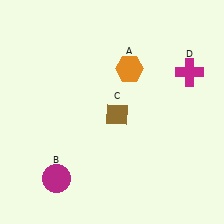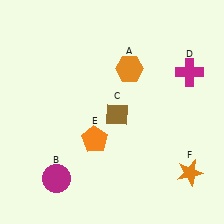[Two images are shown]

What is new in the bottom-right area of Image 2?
An orange star (F) was added in the bottom-right area of Image 2.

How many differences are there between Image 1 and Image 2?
There are 2 differences between the two images.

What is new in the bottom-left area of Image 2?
An orange pentagon (E) was added in the bottom-left area of Image 2.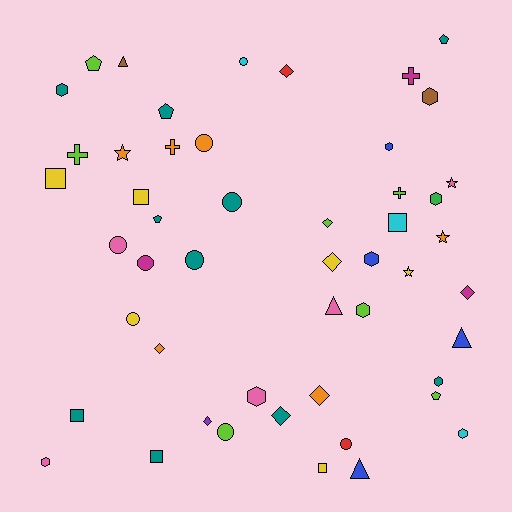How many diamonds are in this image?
There are 8 diamonds.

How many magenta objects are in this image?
There are 3 magenta objects.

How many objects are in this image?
There are 50 objects.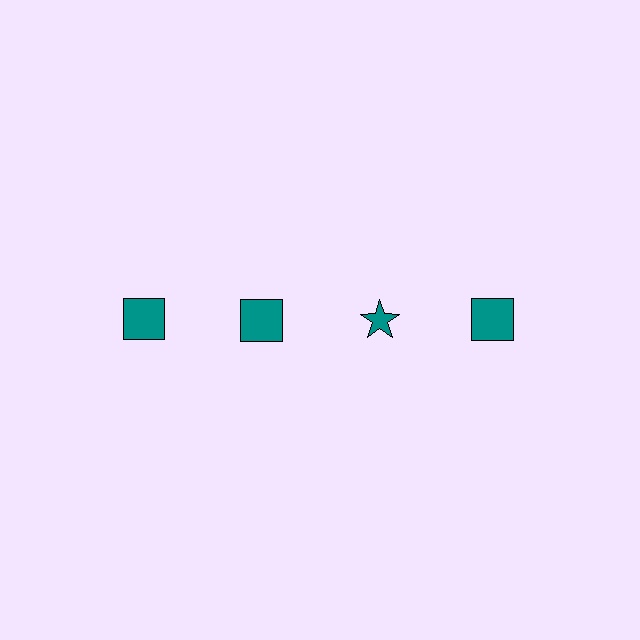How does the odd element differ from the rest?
It has a different shape: star instead of square.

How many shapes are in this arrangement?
There are 4 shapes arranged in a grid pattern.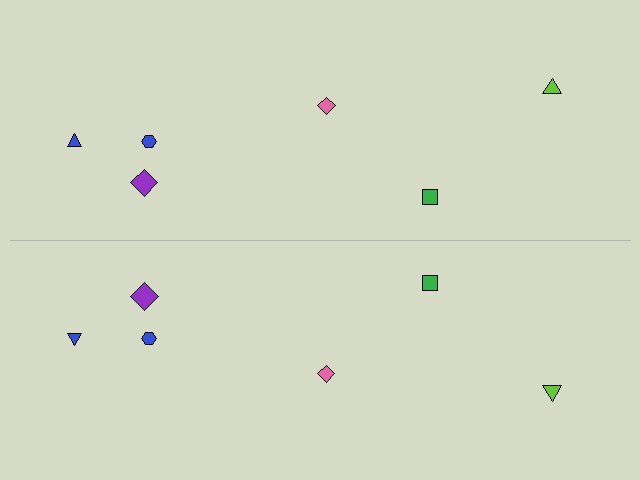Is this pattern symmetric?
Yes, this pattern has bilateral (reflection) symmetry.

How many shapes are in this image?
There are 12 shapes in this image.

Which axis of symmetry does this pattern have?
The pattern has a horizontal axis of symmetry running through the center of the image.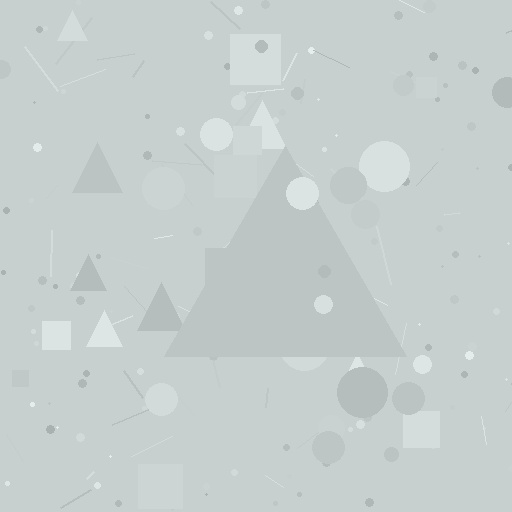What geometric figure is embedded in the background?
A triangle is embedded in the background.